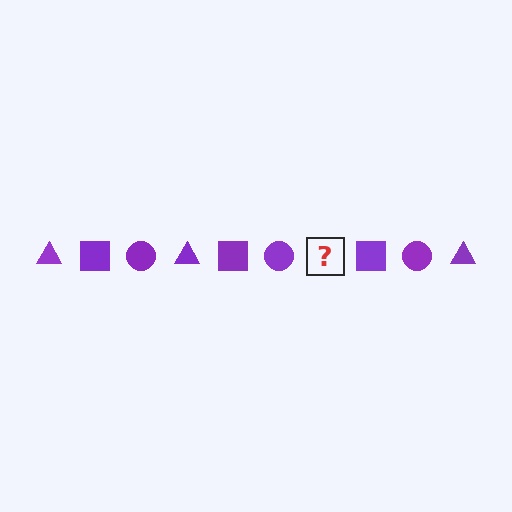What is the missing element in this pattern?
The missing element is a purple triangle.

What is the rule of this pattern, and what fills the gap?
The rule is that the pattern cycles through triangle, square, circle shapes in purple. The gap should be filled with a purple triangle.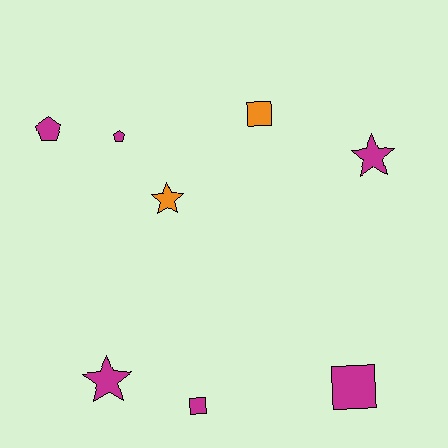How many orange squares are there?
There is 1 orange square.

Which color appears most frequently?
Magenta, with 6 objects.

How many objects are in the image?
There are 8 objects.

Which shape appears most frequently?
Star, with 3 objects.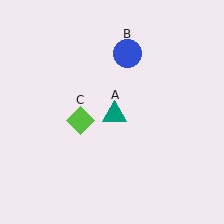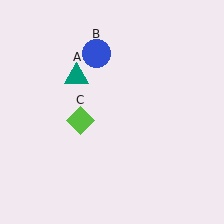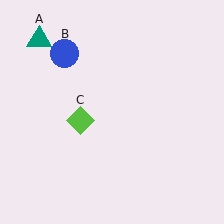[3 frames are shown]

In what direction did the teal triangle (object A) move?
The teal triangle (object A) moved up and to the left.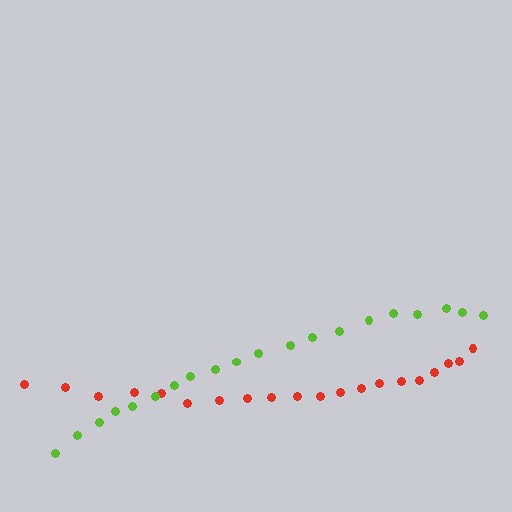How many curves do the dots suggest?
There are 2 distinct paths.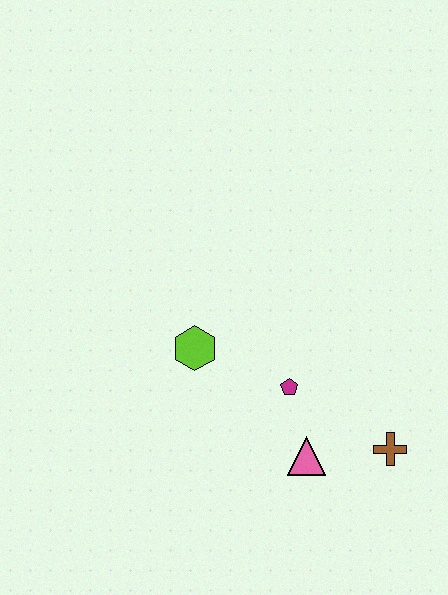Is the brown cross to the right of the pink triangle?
Yes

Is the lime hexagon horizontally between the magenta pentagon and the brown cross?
No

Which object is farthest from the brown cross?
The lime hexagon is farthest from the brown cross.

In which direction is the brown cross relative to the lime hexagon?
The brown cross is to the right of the lime hexagon.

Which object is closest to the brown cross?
The pink triangle is closest to the brown cross.